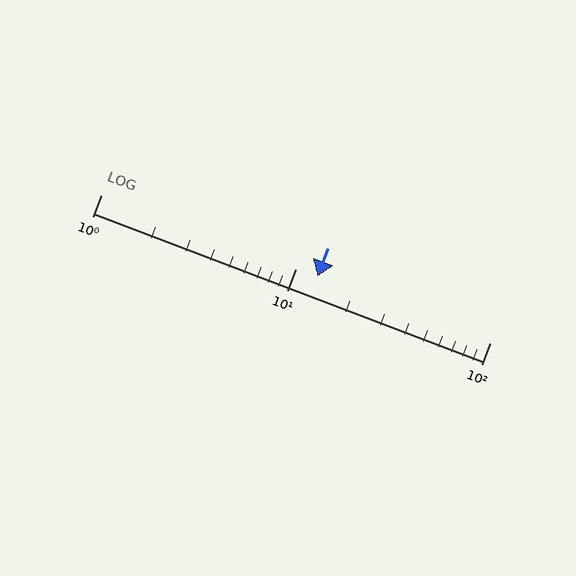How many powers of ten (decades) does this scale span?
The scale spans 2 decades, from 1 to 100.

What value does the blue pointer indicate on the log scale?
The pointer indicates approximately 13.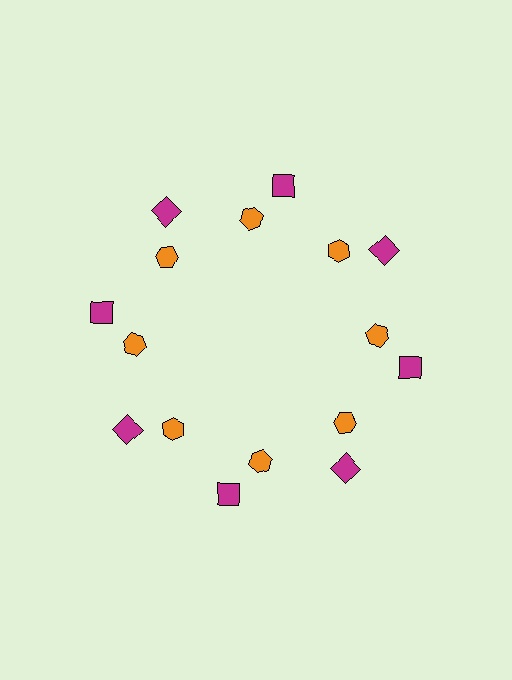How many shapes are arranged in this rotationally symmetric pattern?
There are 16 shapes, arranged in 8 groups of 2.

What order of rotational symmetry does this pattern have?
This pattern has 8-fold rotational symmetry.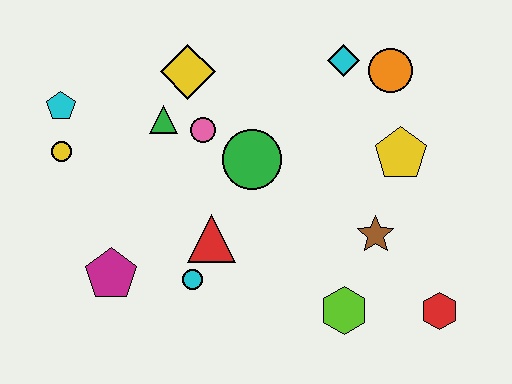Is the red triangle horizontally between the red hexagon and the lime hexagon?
No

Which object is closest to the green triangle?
The pink circle is closest to the green triangle.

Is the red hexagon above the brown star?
No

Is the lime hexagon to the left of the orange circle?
Yes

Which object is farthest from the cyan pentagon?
The red hexagon is farthest from the cyan pentagon.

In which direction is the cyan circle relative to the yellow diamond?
The cyan circle is below the yellow diamond.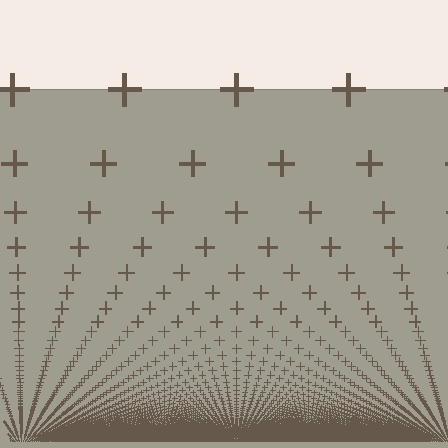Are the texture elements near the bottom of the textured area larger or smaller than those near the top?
Smaller. The gradient is inverted — elements near the bottom are smaller and denser.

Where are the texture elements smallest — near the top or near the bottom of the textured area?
Near the bottom.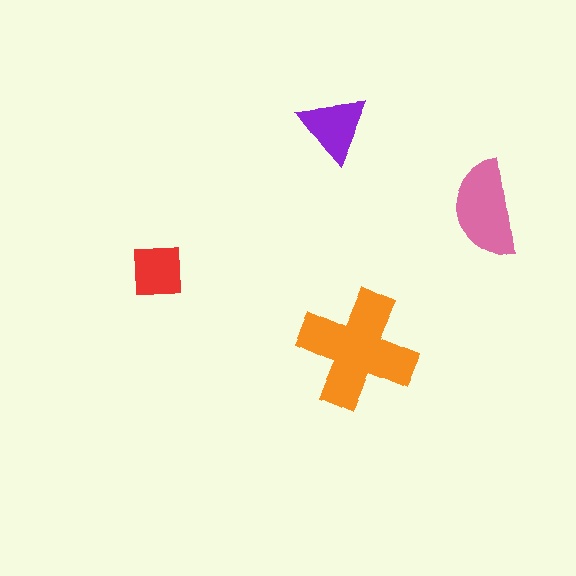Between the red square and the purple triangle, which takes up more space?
The purple triangle.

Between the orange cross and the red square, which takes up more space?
The orange cross.